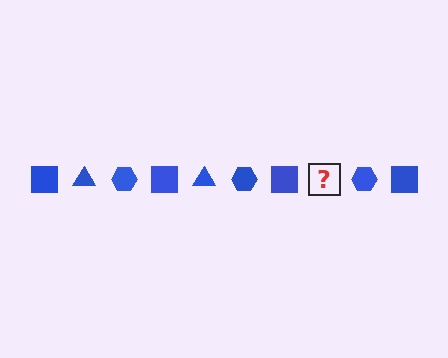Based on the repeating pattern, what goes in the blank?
The blank should be a blue triangle.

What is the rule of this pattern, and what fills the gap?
The rule is that the pattern cycles through square, triangle, hexagon shapes in blue. The gap should be filled with a blue triangle.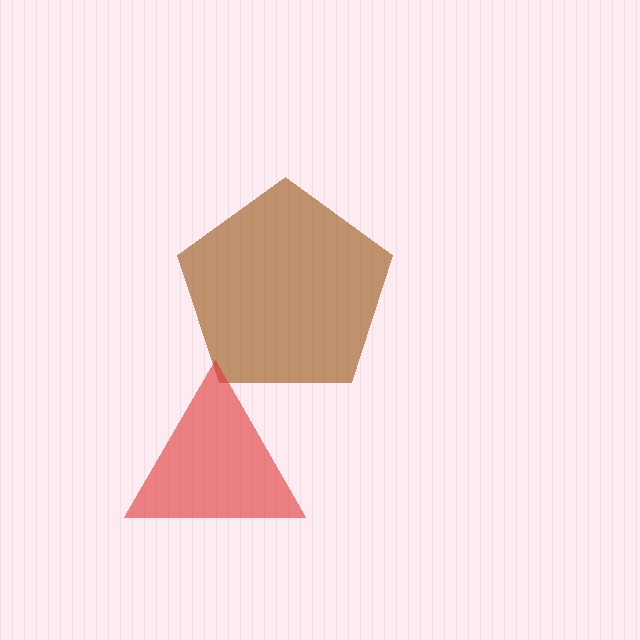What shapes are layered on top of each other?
The layered shapes are: a brown pentagon, a red triangle.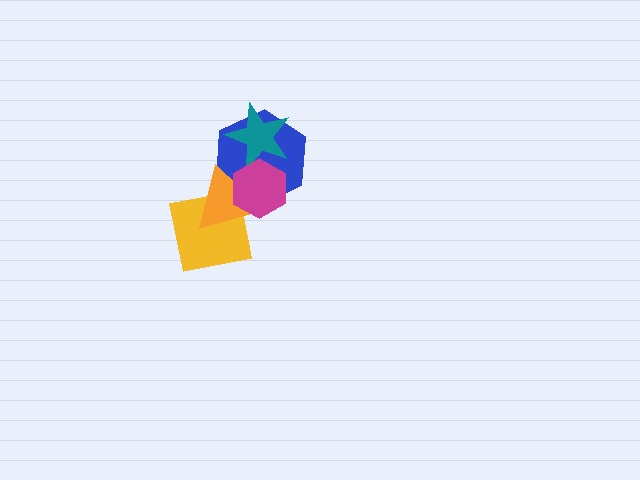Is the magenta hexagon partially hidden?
No, no other shape covers it.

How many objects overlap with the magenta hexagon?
3 objects overlap with the magenta hexagon.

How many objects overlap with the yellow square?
1 object overlaps with the yellow square.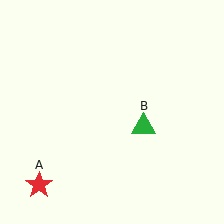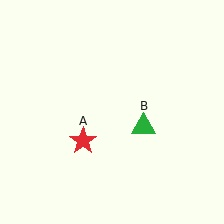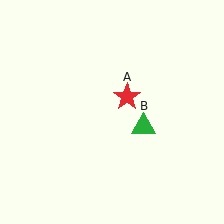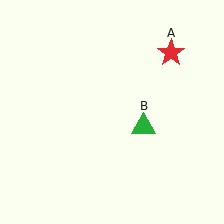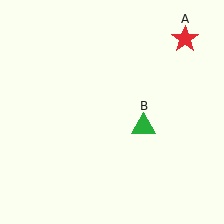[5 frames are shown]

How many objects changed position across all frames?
1 object changed position: red star (object A).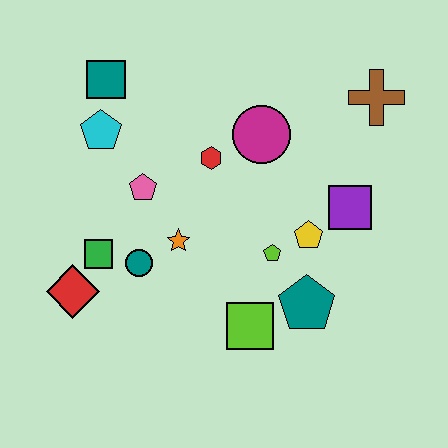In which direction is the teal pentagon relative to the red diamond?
The teal pentagon is to the right of the red diamond.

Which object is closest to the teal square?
The cyan pentagon is closest to the teal square.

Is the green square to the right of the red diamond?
Yes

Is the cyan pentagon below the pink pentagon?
No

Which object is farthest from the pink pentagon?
The brown cross is farthest from the pink pentagon.